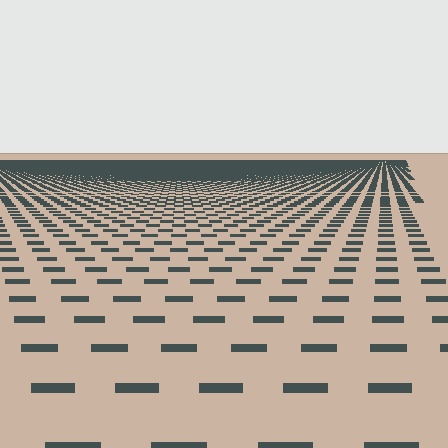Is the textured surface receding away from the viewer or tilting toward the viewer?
The surface is receding away from the viewer. Texture elements get smaller and denser toward the top.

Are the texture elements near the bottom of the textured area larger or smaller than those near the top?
Larger. Near the bottom, elements are closer to the viewer and appear at a bigger on-screen size.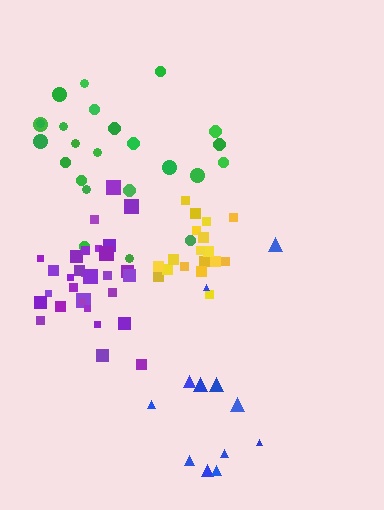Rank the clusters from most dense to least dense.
yellow, purple, green, blue.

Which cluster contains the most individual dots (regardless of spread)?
Purple (30).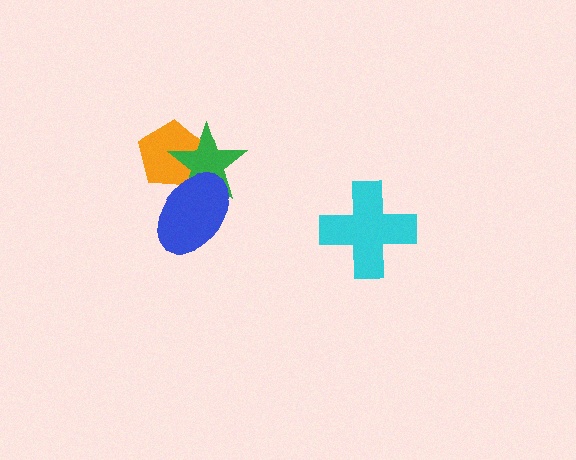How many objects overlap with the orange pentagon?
2 objects overlap with the orange pentagon.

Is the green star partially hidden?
Yes, it is partially covered by another shape.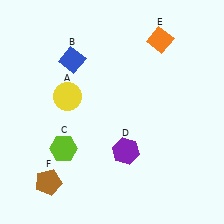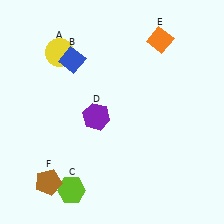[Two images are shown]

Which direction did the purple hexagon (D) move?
The purple hexagon (D) moved up.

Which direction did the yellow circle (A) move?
The yellow circle (A) moved up.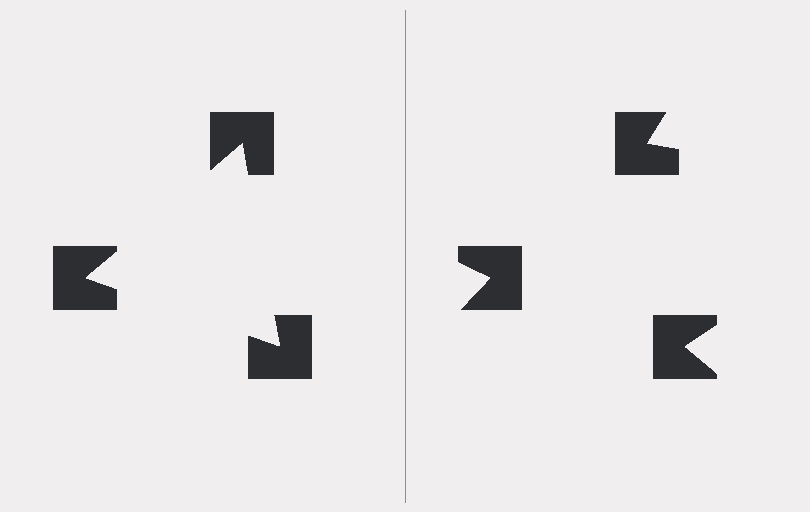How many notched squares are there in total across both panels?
6 — 3 on each side.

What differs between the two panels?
The notched squares are positioned identically on both sides; only the wedge orientations differ. On the left they align to a triangle; on the right they are misaligned.